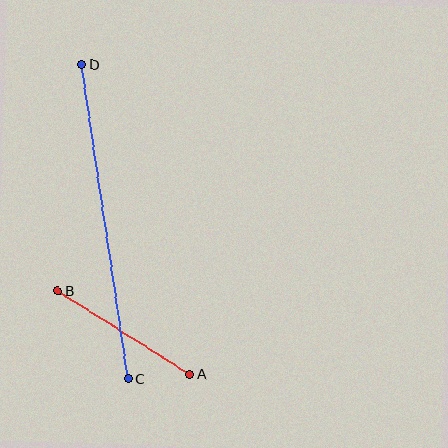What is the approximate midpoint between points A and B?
The midpoint is at approximately (124, 332) pixels.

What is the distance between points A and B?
The distance is approximately 157 pixels.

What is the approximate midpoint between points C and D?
The midpoint is at approximately (105, 222) pixels.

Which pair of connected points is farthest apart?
Points C and D are farthest apart.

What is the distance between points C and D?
The distance is approximately 318 pixels.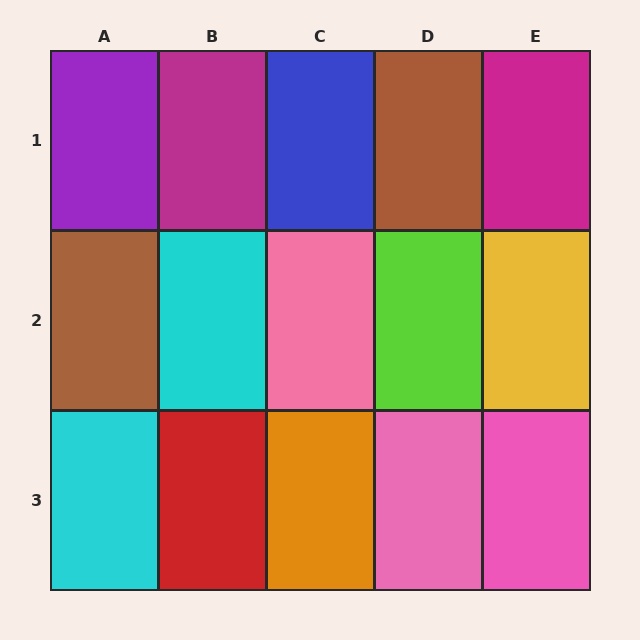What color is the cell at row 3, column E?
Pink.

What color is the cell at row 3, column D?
Pink.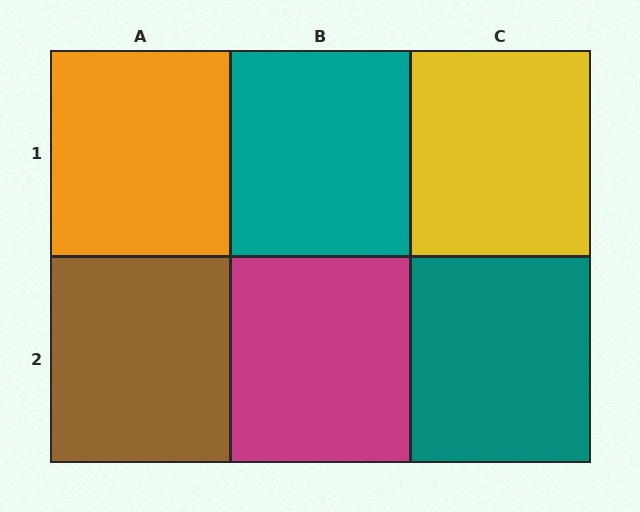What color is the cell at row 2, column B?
Magenta.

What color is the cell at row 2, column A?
Brown.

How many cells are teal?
2 cells are teal.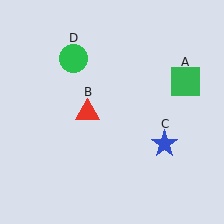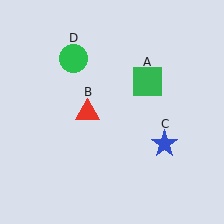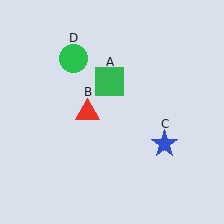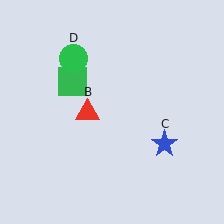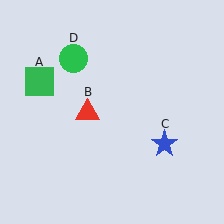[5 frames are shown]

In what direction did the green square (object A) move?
The green square (object A) moved left.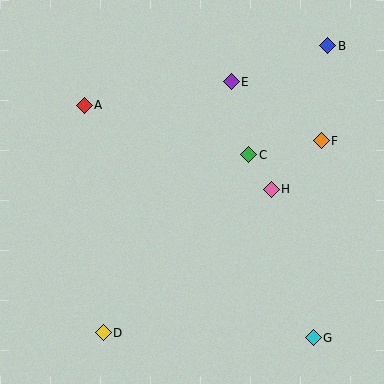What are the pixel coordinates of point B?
Point B is at (328, 46).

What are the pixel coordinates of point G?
Point G is at (313, 338).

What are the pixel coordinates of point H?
Point H is at (271, 189).